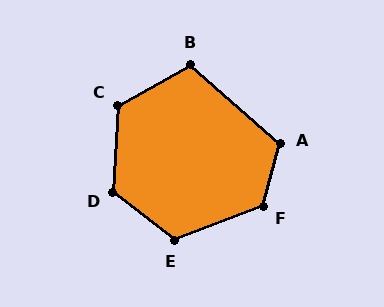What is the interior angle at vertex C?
Approximately 122 degrees (obtuse).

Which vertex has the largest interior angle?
F, at approximately 126 degrees.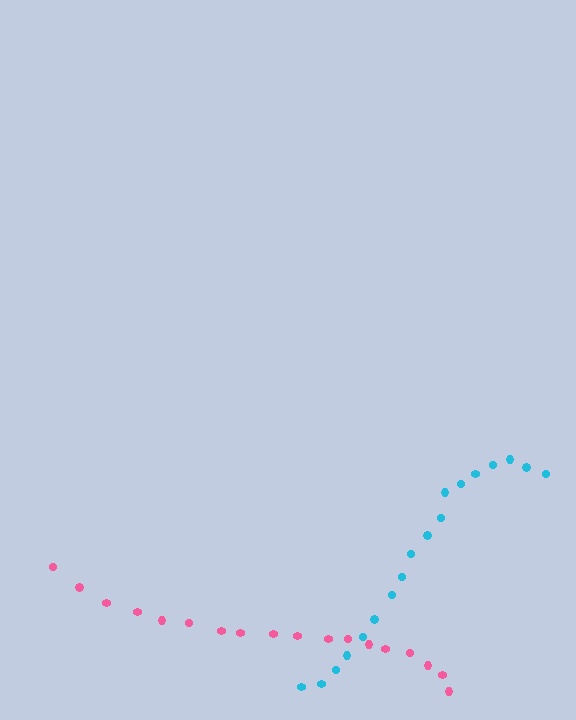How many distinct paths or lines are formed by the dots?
There are 2 distinct paths.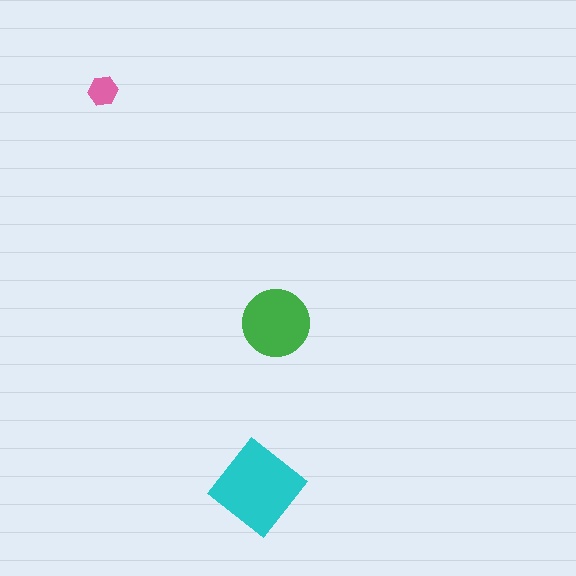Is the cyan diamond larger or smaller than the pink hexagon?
Larger.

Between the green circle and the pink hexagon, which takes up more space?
The green circle.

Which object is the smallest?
The pink hexagon.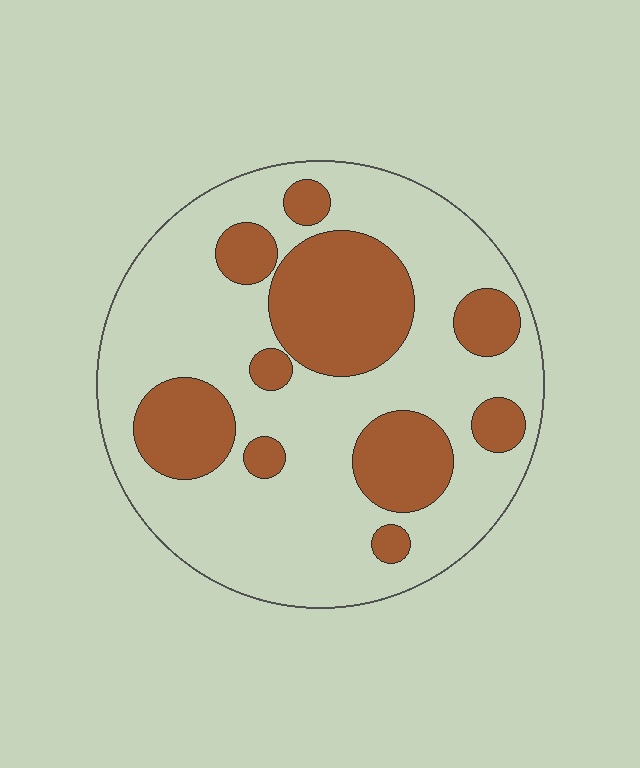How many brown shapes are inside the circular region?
10.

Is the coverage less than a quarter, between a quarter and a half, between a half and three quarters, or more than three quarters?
Between a quarter and a half.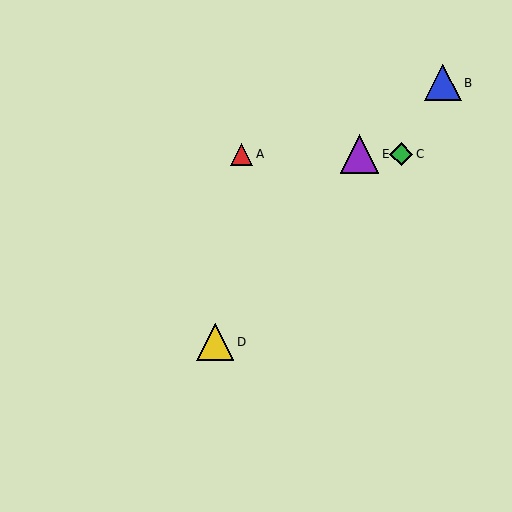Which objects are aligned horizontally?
Objects A, C, E are aligned horizontally.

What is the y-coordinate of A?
Object A is at y≈154.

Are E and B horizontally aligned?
No, E is at y≈154 and B is at y≈83.